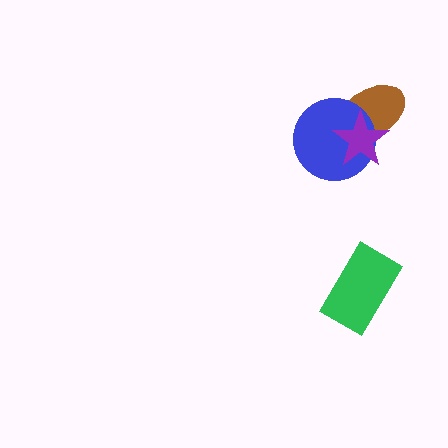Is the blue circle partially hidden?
Yes, it is partially covered by another shape.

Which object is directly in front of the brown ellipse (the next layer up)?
The blue circle is directly in front of the brown ellipse.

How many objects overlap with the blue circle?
2 objects overlap with the blue circle.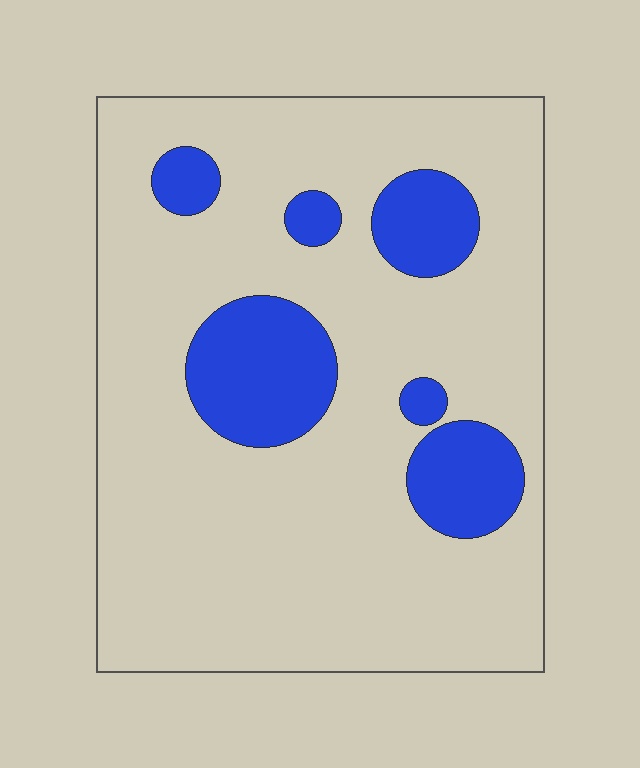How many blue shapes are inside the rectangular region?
6.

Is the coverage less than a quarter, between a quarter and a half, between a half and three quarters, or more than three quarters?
Less than a quarter.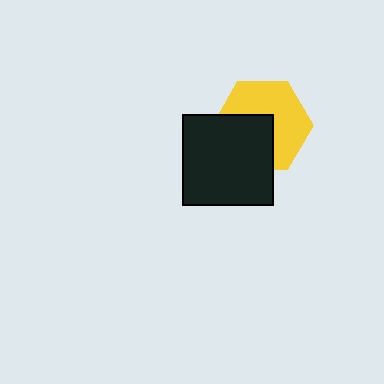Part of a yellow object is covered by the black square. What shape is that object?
It is a hexagon.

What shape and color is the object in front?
The object in front is a black square.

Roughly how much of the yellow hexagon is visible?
About half of it is visible (roughly 58%).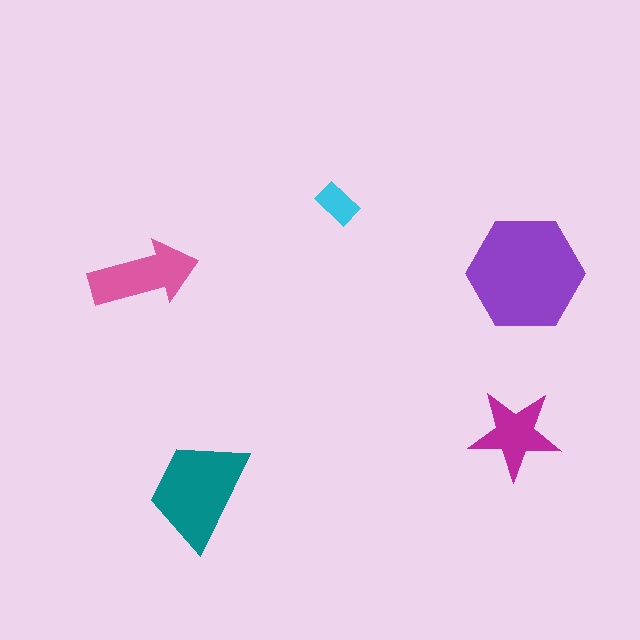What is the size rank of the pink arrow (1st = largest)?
3rd.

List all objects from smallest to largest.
The cyan rectangle, the magenta star, the pink arrow, the teal trapezoid, the purple hexagon.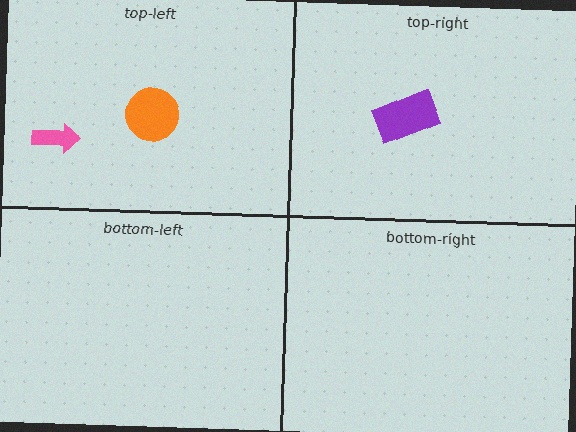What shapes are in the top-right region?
The purple rectangle.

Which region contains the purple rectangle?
The top-right region.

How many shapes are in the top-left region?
2.